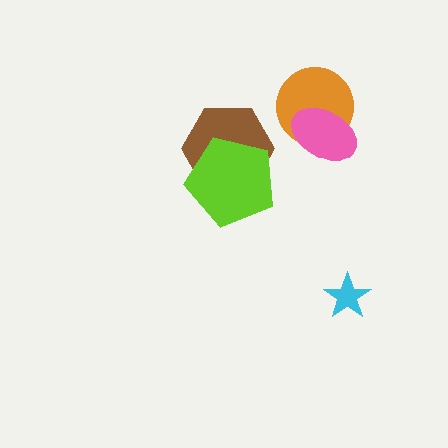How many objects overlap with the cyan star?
0 objects overlap with the cyan star.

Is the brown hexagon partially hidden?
Yes, it is partially covered by another shape.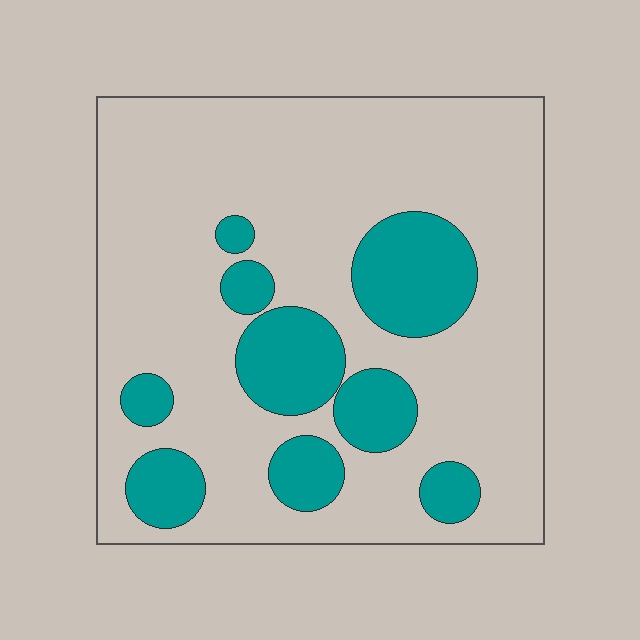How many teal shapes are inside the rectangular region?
9.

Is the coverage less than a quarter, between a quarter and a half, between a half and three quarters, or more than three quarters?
Less than a quarter.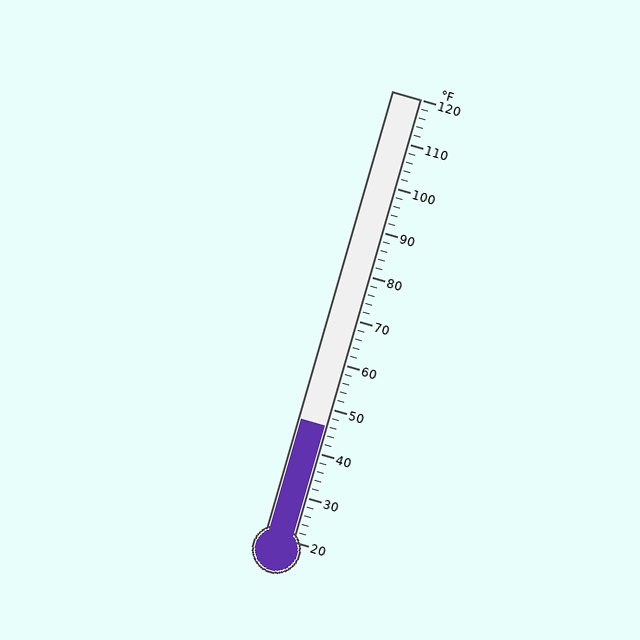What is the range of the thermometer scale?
The thermometer scale ranges from 20°F to 120°F.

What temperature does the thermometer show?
The thermometer shows approximately 46°F.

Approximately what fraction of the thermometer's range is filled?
The thermometer is filled to approximately 25% of its range.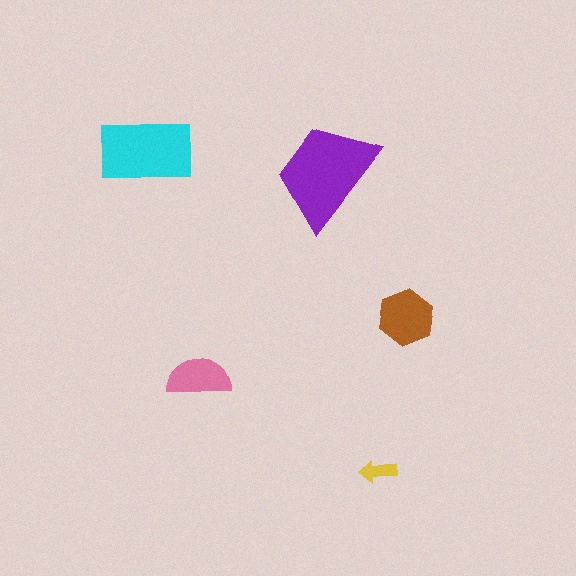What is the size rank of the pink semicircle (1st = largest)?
4th.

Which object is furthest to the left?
The cyan rectangle is leftmost.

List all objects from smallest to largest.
The yellow arrow, the pink semicircle, the brown hexagon, the cyan rectangle, the purple trapezoid.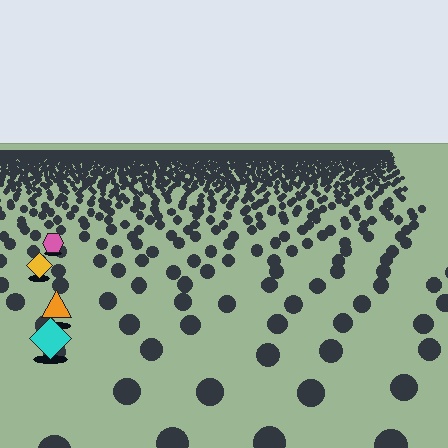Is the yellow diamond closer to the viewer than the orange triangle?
No. The orange triangle is closer — you can tell from the texture gradient: the ground texture is coarser near it.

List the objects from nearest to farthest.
From nearest to farthest: the cyan diamond, the orange triangle, the yellow diamond, the pink hexagon.